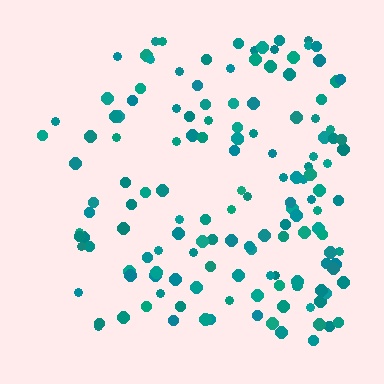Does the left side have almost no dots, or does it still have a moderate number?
Still a moderate number, just noticeably fewer than the right.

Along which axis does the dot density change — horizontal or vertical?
Horizontal.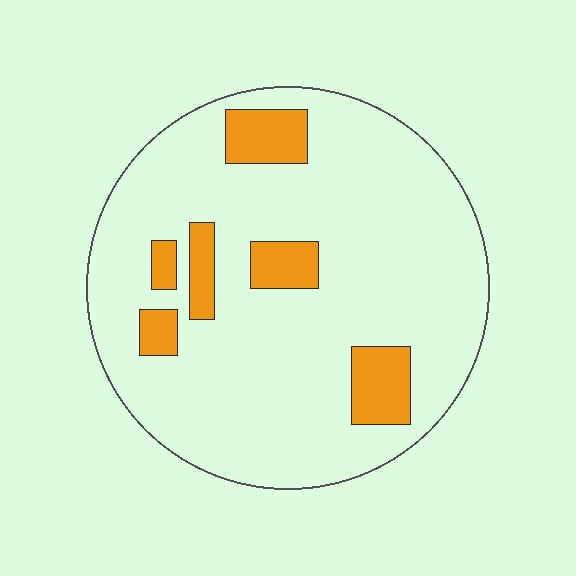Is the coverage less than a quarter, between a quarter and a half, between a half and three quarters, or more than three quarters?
Less than a quarter.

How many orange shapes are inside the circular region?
6.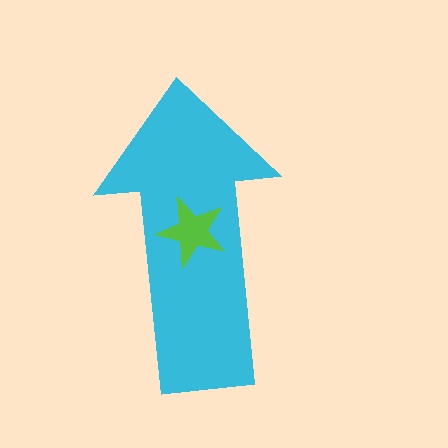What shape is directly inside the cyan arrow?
The lime star.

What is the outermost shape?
The cyan arrow.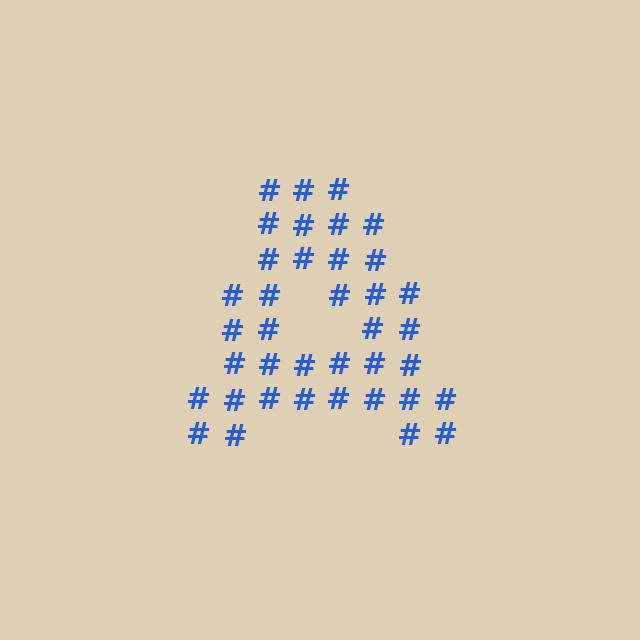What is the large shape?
The large shape is the letter A.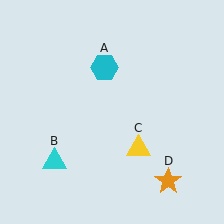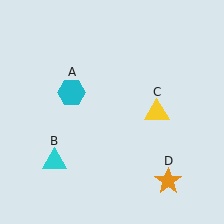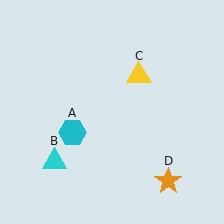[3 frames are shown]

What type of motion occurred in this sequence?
The cyan hexagon (object A), yellow triangle (object C) rotated counterclockwise around the center of the scene.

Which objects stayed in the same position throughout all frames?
Cyan triangle (object B) and orange star (object D) remained stationary.